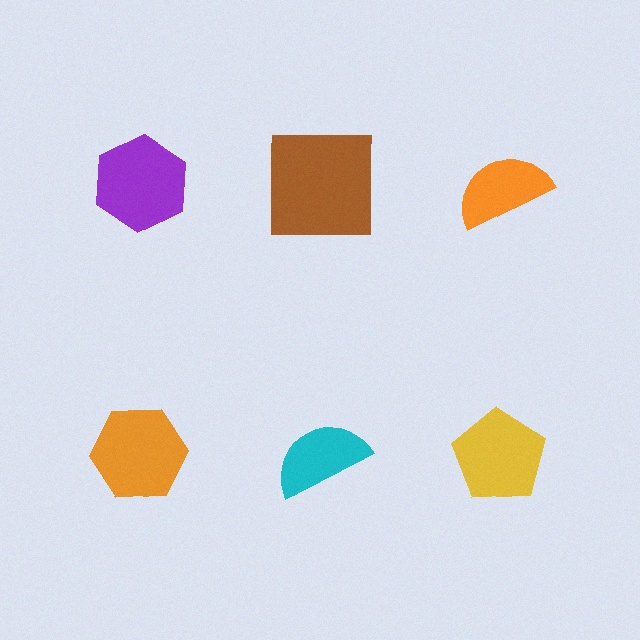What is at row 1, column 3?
An orange semicircle.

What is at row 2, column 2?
A cyan semicircle.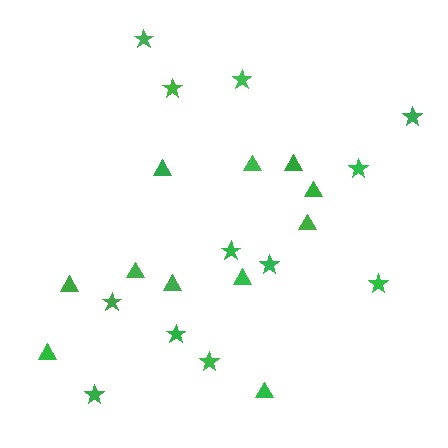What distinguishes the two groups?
There are 2 groups: one group of triangles (11) and one group of stars (12).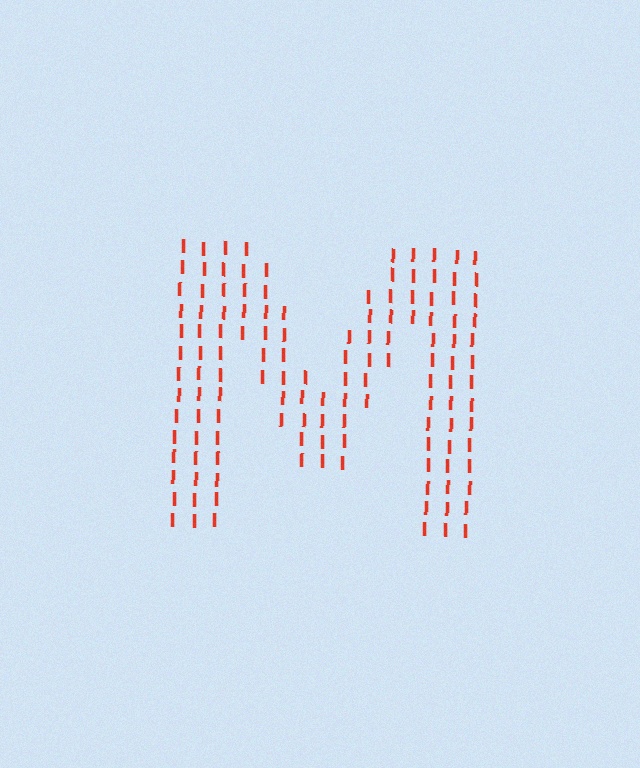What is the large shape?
The large shape is the letter M.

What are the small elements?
The small elements are letter I's.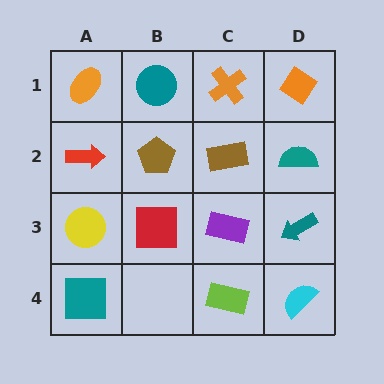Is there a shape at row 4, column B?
No, that cell is empty.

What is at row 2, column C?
A brown rectangle.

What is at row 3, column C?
A purple rectangle.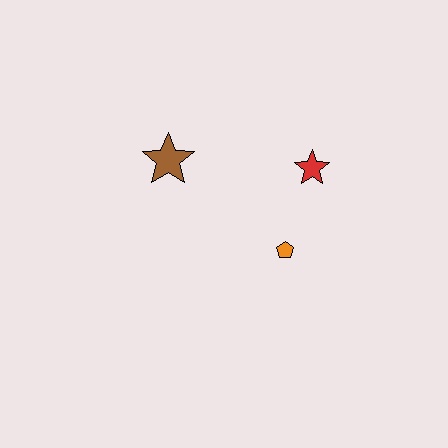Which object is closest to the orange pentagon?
The red star is closest to the orange pentagon.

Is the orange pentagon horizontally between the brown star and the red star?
Yes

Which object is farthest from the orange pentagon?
The brown star is farthest from the orange pentagon.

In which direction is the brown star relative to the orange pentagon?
The brown star is to the left of the orange pentagon.